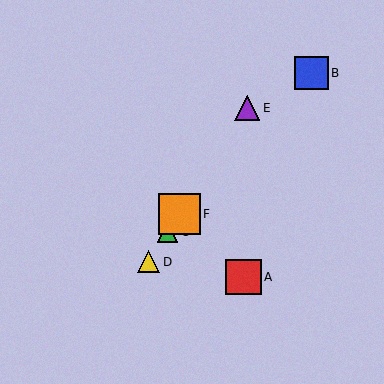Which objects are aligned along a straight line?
Objects C, D, E, F are aligned along a straight line.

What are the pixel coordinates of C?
Object C is at (168, 232).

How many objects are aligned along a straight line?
4 objects (C, D, E, F) are aligned along a straight line.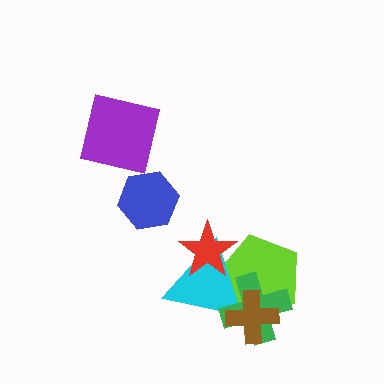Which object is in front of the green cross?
The brown cross is in front of the green cross.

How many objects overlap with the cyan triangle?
4 objects overlap with the cyan triangle.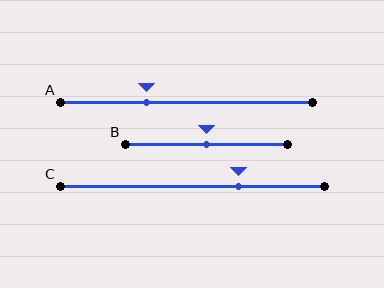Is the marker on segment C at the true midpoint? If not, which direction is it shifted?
No, the marker on segment C is shifted to the right by about 18% of the segment length.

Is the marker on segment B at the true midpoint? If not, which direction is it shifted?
Yes, the marker on segment B is at the true midpoint.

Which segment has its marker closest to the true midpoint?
Segment B has its marker closest to the true midpoint.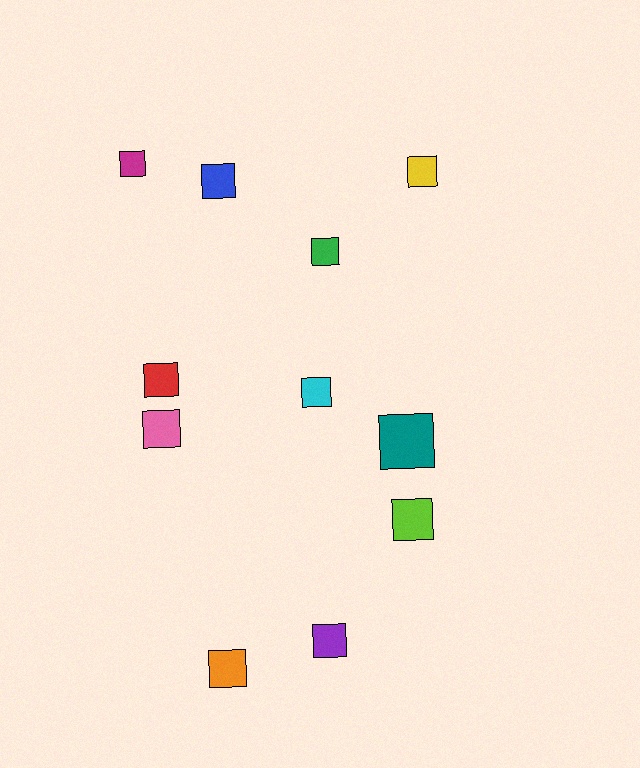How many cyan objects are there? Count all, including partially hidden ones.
There is 1 cyan object.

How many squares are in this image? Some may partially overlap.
There are 11 squares.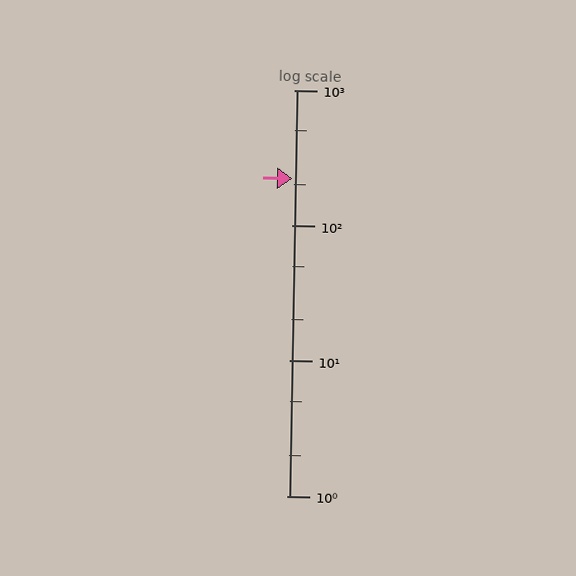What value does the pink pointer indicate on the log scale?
The pointer indicates approximately 220.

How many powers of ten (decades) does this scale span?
The scale spans 3 decades, from 1 to 1000.